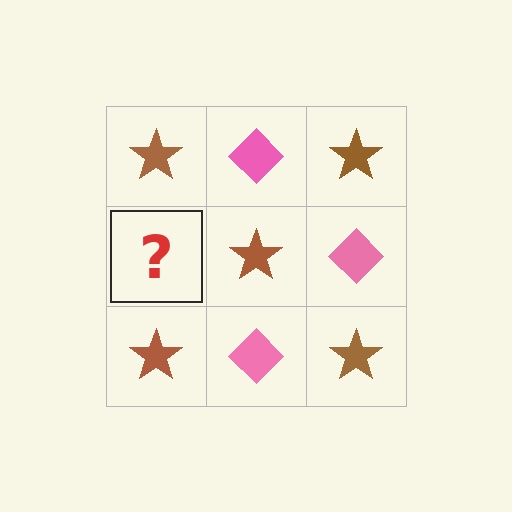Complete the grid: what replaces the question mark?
The question mark should be replaced with a pink diamond.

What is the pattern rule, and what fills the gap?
The rule is that it alternates brown star and pink diamond in a checkerboard pattern. The gap should be filled with a pink diamond.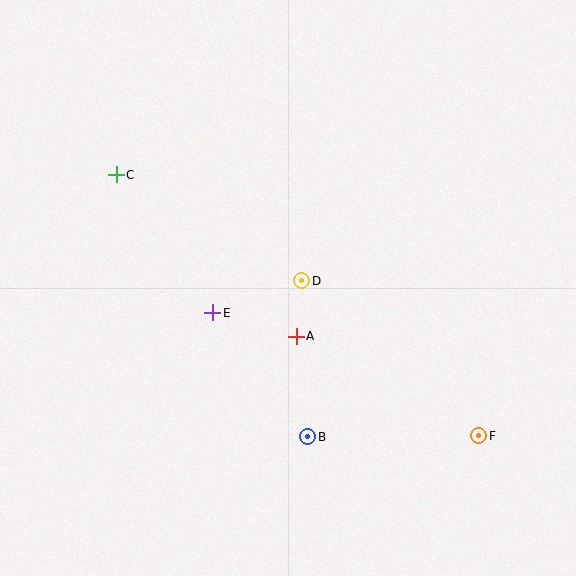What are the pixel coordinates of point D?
Point D is at (302, 281).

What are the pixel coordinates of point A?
Point A is at (296, 336).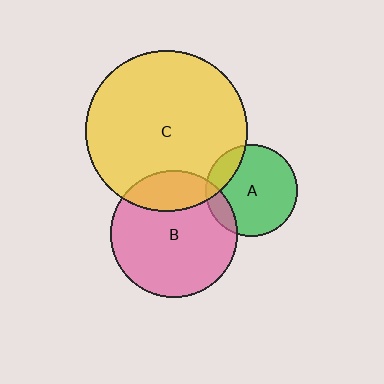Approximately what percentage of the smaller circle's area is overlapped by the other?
Approximately 20%.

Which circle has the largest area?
Circle C (yellow).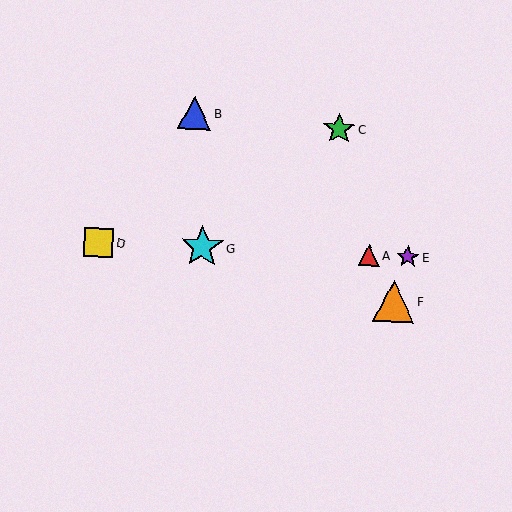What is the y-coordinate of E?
Object E is at y≈257.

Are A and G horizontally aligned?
Yes, both are at y≈255.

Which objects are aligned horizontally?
Objects A, D, E, G are aligned horizontally.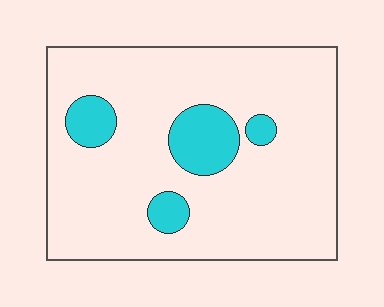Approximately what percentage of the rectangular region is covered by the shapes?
Approximately 15%.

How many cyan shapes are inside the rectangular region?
4.